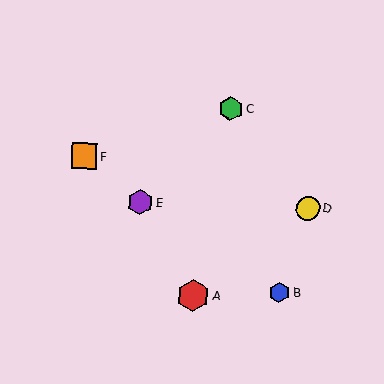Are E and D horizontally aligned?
Yes, both are at y≈202.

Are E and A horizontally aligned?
No, E is at y≈202 and A is at y≈295.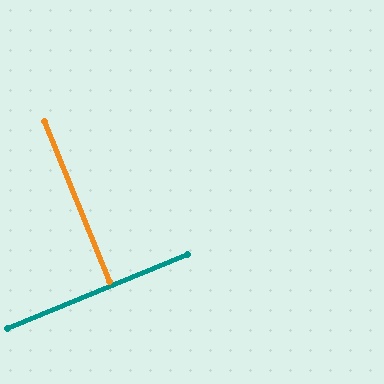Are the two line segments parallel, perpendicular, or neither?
Perpendicular — they meet at approximately 90°.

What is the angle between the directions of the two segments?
Approximately 90 degrees.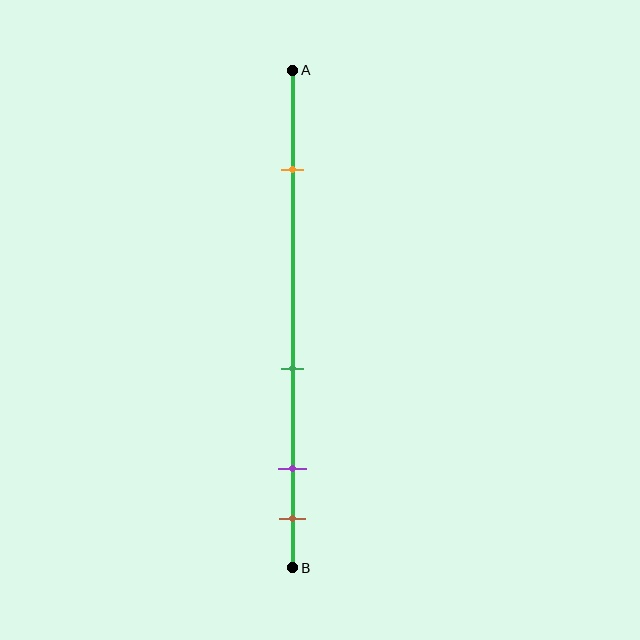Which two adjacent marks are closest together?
The purple and brown marks are the closest adjacent pair.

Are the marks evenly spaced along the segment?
No, the marks are not evenly spaced.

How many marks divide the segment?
There are 4 marks dividing the segment.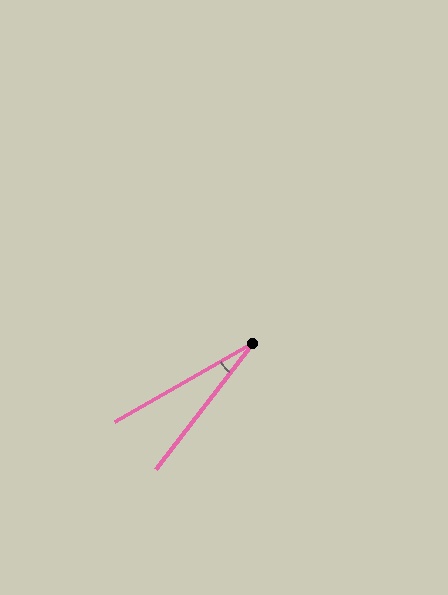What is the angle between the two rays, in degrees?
Approximately 22 degrees.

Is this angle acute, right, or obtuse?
It is acute.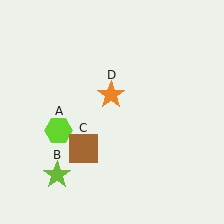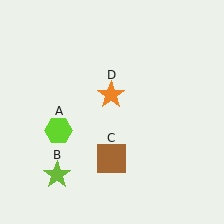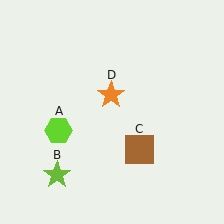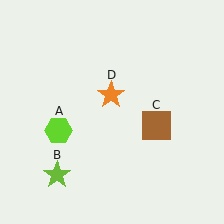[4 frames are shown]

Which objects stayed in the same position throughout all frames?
Lime hexagon (object A) and lime star (object B) and orange star (object D) remained stationary.